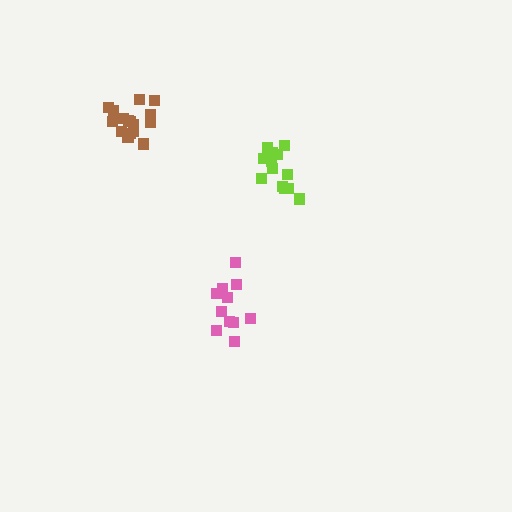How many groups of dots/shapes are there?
There are 3 groups.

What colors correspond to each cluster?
The clusters are colored: pink, brown, lime.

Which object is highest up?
The brown cluster is topmost.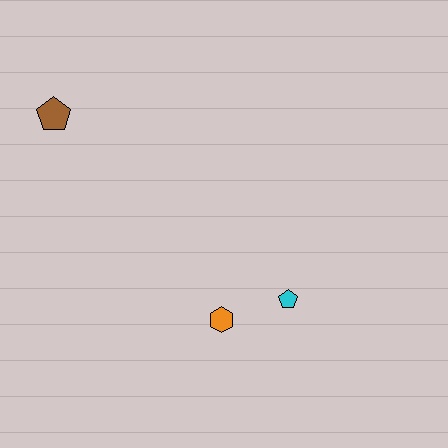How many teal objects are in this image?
There are no teal objects.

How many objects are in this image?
There are 3 objects.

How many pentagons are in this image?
There are 2 pentagons.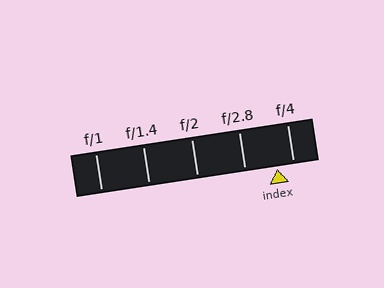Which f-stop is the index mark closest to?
The index mark is closest to f/4.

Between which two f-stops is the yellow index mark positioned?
The index mark is between f/2.8 and f/4.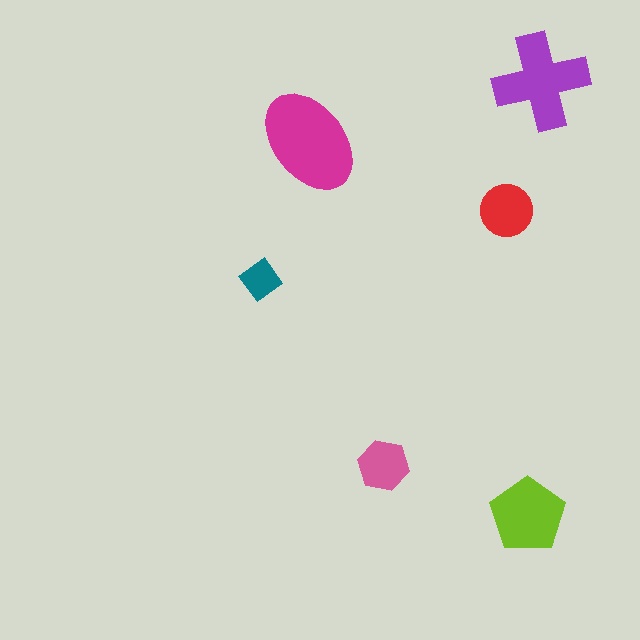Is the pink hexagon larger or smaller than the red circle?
Smaller.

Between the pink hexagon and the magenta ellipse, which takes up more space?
The magenta ellipse.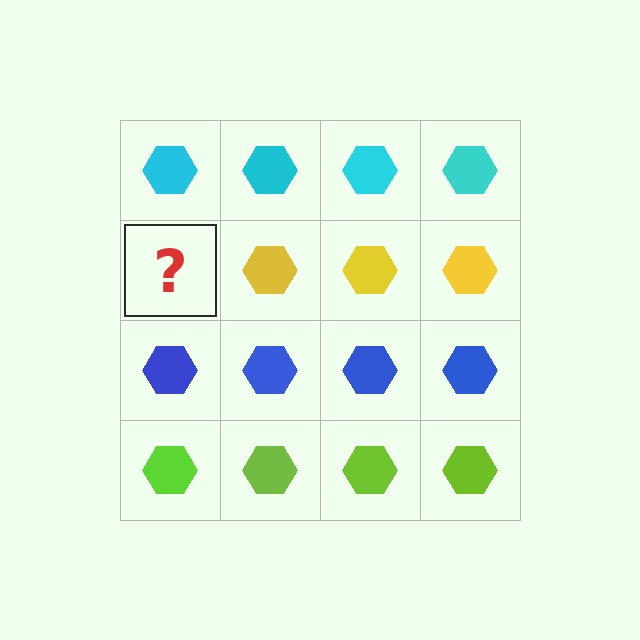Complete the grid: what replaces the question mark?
The question mark should be replaced with a yellow hexagon.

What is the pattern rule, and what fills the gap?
The rule is that each row has a consistent color. The gap should be filled with a yellow hexagon.